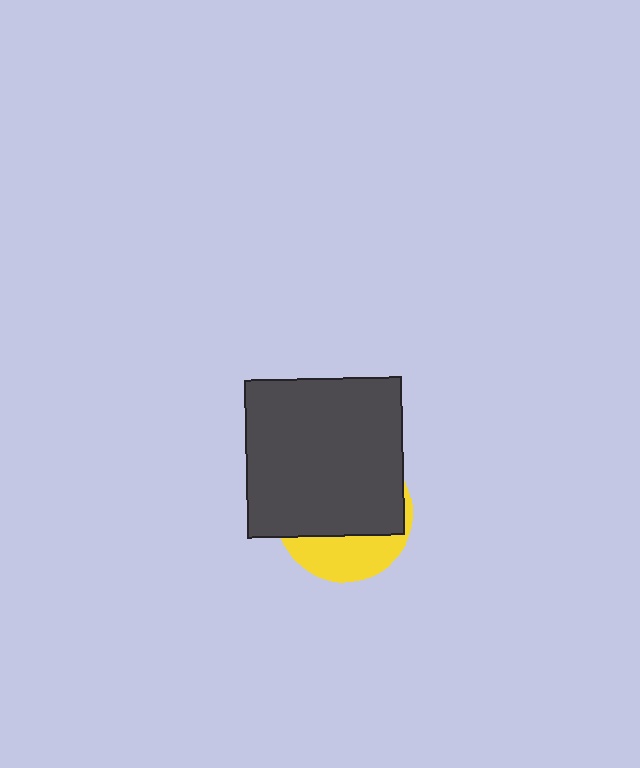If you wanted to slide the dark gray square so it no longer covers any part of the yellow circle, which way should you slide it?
Slide it up — that is the most direct way to separate the two shapes.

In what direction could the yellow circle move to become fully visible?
The yellow circle could move down. That would shift it out from behind the dark gray square entirely.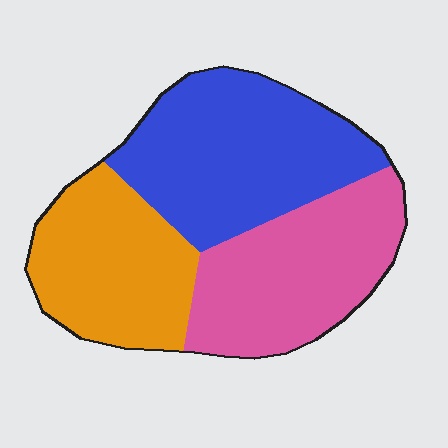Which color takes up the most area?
Blue, at roughly 40%.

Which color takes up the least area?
Orange, at roughly 30%.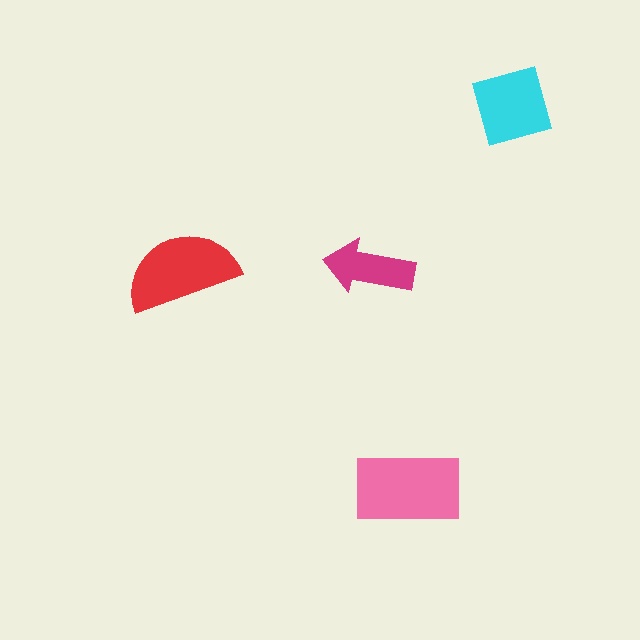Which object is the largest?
The pink rectangle.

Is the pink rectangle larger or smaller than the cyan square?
Larger.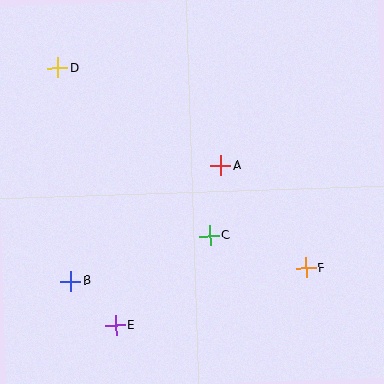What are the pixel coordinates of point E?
Point E is at (116, 326).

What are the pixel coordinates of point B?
Point B is at (70, 281).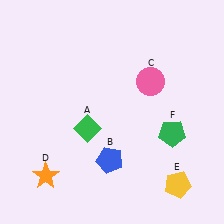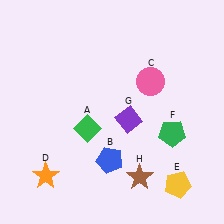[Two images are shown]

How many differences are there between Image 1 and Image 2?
There are 2 differences between the two images.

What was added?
A purple diamond (G), a brown star (H) were added in Image 2.